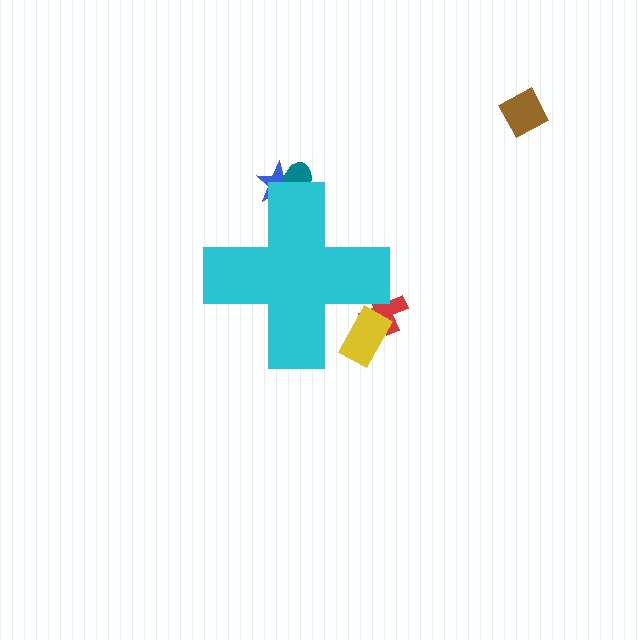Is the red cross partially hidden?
Yes, the red cross is partially hidden behind the cyan cross.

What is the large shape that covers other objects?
A cyan cross.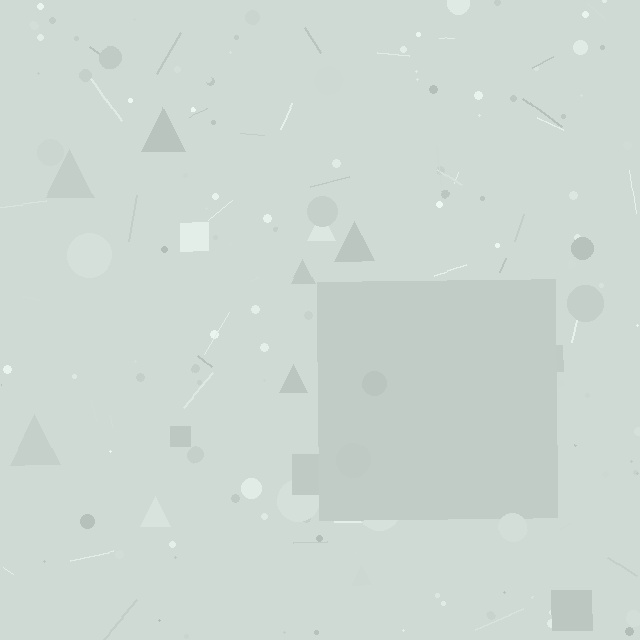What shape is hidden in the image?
A square is hidden in the image.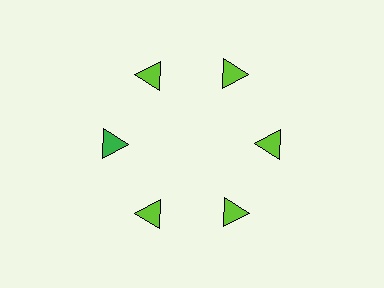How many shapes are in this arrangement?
There are 6 shapes arranged in a ring pattern.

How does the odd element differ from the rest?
It has a different color: green instead of lime.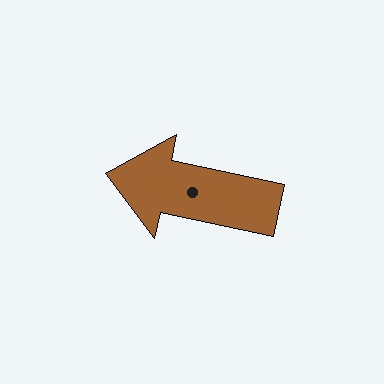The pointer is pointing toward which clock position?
Roughly 9 o'clock.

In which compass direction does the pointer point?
West.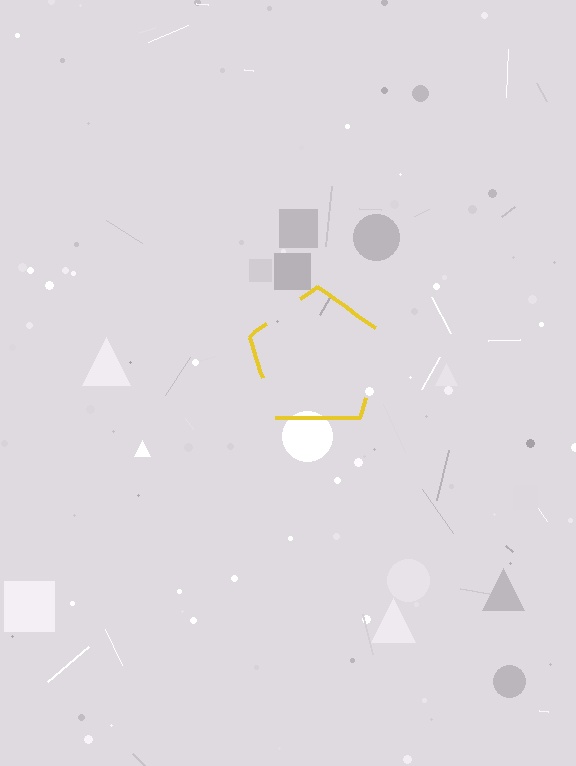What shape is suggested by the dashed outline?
The dashed outline suggests a pentagon.